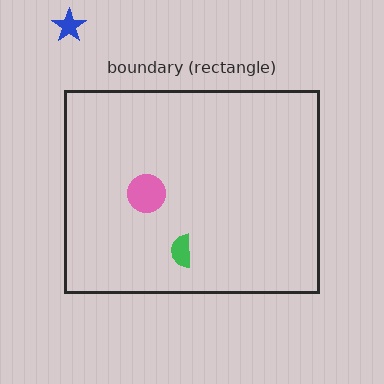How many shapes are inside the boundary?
2 inside, 1 outside.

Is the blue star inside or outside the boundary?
Outside.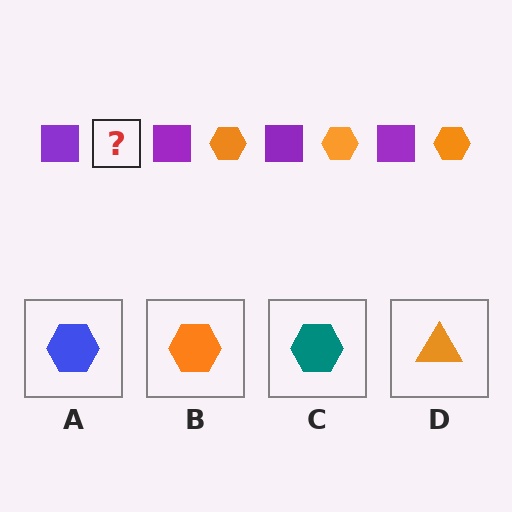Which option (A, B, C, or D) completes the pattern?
B.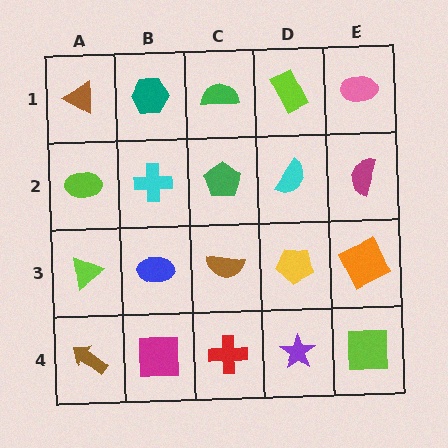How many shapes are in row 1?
5 shapes.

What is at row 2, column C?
A green pentagon.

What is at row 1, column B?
A teal hexagon.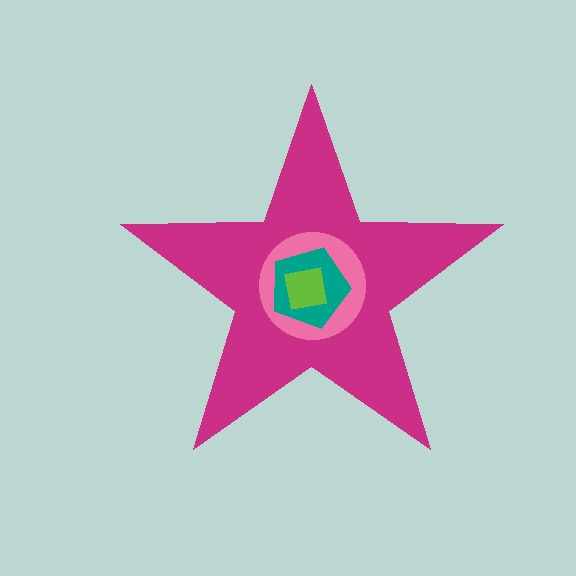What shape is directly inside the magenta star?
The pink circle.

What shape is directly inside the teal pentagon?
The lime square.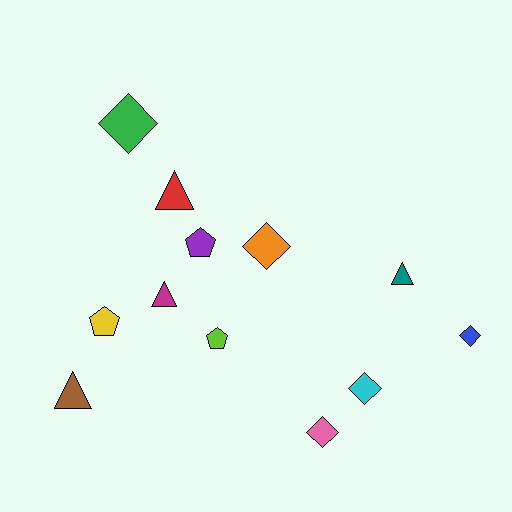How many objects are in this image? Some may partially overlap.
There are 12 objects.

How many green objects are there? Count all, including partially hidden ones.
There is 1 green object.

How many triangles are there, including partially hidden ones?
There are 4 triangles.